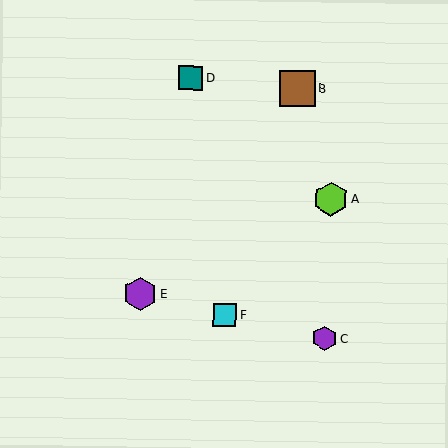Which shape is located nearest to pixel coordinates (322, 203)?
The lime hexagon (labeled A) at (331, 199) is nearest to that location.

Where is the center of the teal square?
The center of the teal square is at (191, 78).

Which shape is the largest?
The brown square (labeled B) is the largest.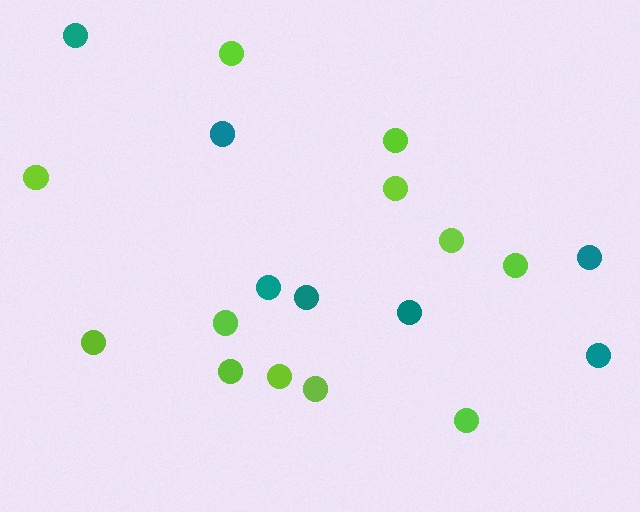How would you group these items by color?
There are 2 groups: one group of lime circles (12) and one group of teal circles (7).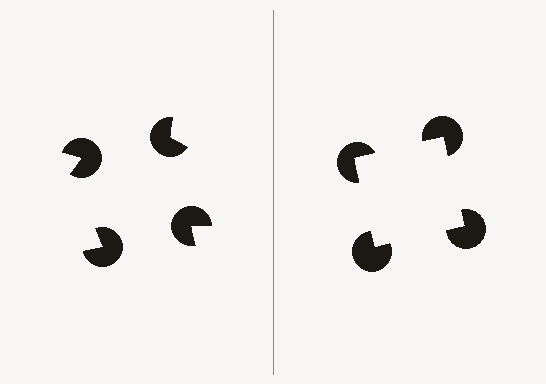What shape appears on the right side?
An illusory square.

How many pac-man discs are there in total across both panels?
8 — 4 on each side.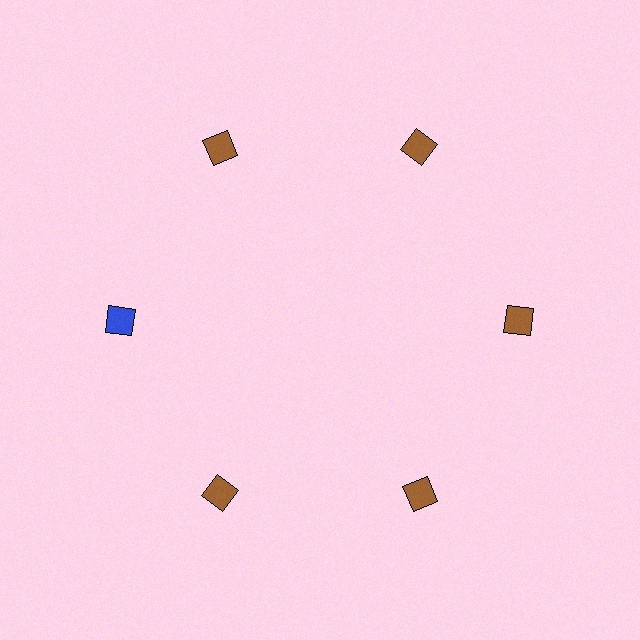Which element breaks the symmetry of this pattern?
The blue square at roughly the 9 o'clock position breaks the symmetry. All other shapes are brown squares.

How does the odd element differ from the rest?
It has a different color: blue instead of brown.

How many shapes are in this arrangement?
There are 6 shapes arranged in a ring pattern.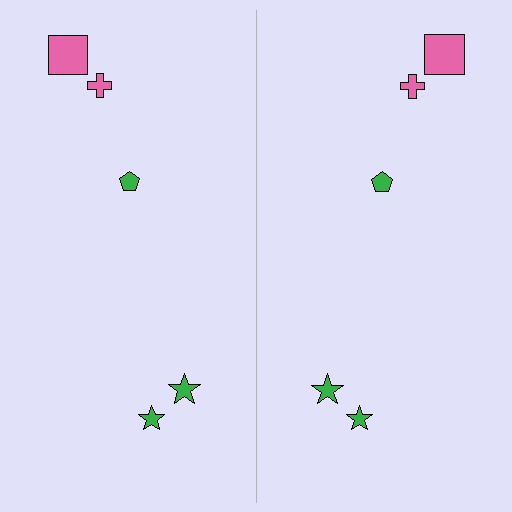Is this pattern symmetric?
Yes, this pattern has bilateral (reflection) symmetry.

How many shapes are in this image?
There are 10 shapes in this image.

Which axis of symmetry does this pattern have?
The pattern has a vertical axis of symmetry running through the center of the image.